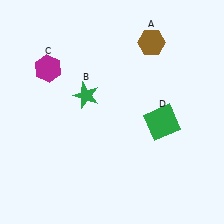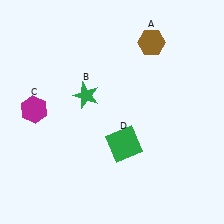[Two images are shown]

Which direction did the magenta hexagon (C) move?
The magenta hexagon (C) moved down.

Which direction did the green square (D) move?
The green square (D) moved left.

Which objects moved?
The objects that moved are: the magenta hexagon (C), the green square (D).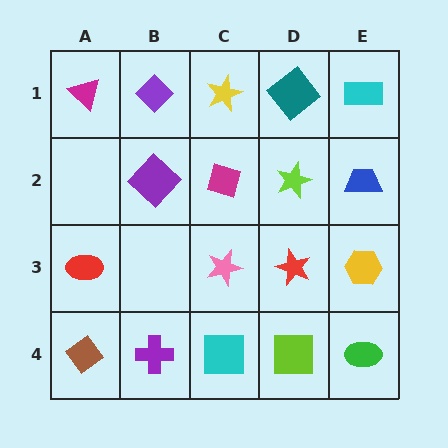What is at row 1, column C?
A yellow star.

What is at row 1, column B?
A purple diamond.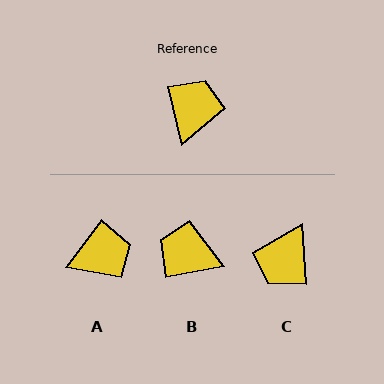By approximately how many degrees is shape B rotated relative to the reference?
Approximately 88 degrees counter-clockwise.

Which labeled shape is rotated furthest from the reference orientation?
C, about 170 degrees away.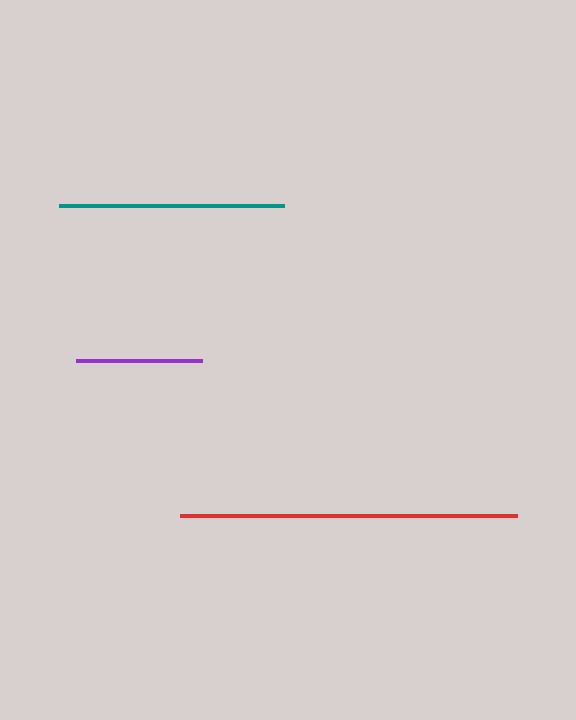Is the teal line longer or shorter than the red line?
The red line is longer than the teal line.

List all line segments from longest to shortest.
From longest to shortest: red, teal, purple.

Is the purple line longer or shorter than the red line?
The red line is longer than the purple line.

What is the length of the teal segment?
The teal segment is approximately 225 pixels long.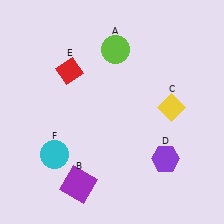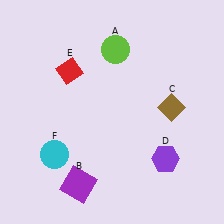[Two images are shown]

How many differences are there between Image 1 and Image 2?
There is 1 difference between the two images.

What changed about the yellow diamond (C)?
In Image 1, C is yellow. In Image 2, it changed to brown.